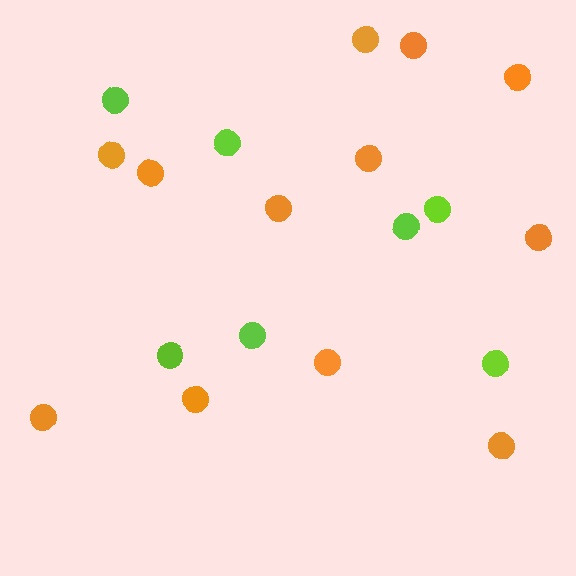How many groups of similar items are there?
There are 2 groups: one group of lime circles (7) and one group of orange circles (12).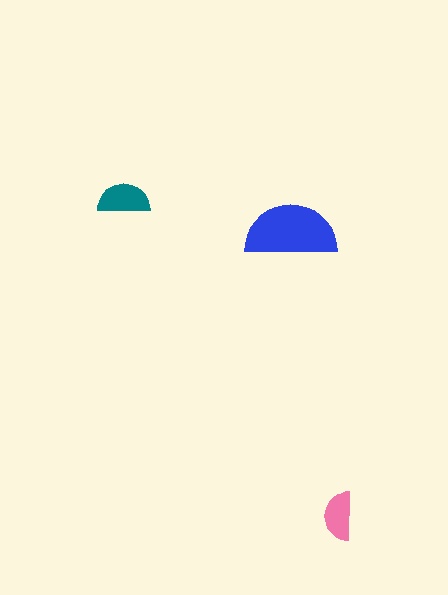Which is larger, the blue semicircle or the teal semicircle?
The blue one.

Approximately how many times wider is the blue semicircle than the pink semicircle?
About 2 times wider.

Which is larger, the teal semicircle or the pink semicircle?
The teal one.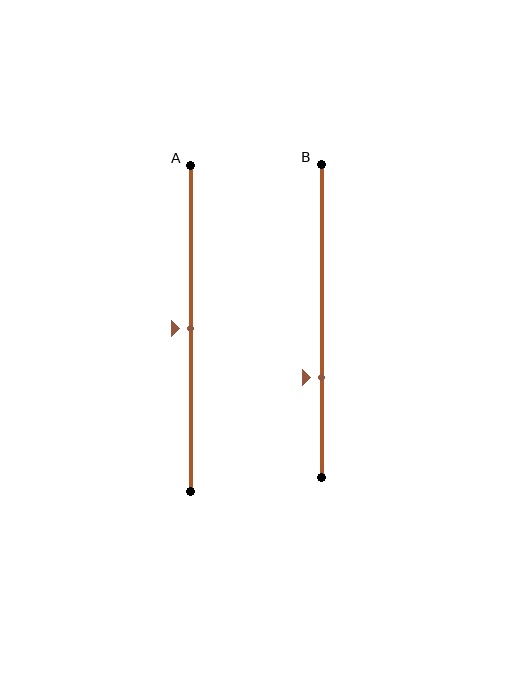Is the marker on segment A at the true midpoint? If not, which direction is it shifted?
Yes, the marker on segment A is at the true midpoint.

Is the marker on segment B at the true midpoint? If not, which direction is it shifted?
No, the marker on segment B is shifted downward by about 18% of the segment length.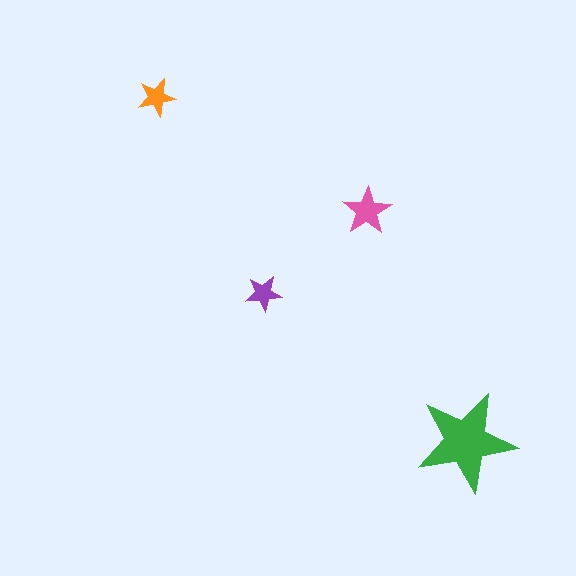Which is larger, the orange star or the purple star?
The orange one.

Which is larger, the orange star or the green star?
The green one.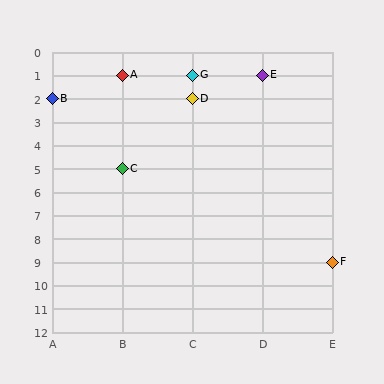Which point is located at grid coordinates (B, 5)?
Point C is at (B, 5).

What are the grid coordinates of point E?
Point E is at grid coordinates (D, 1).